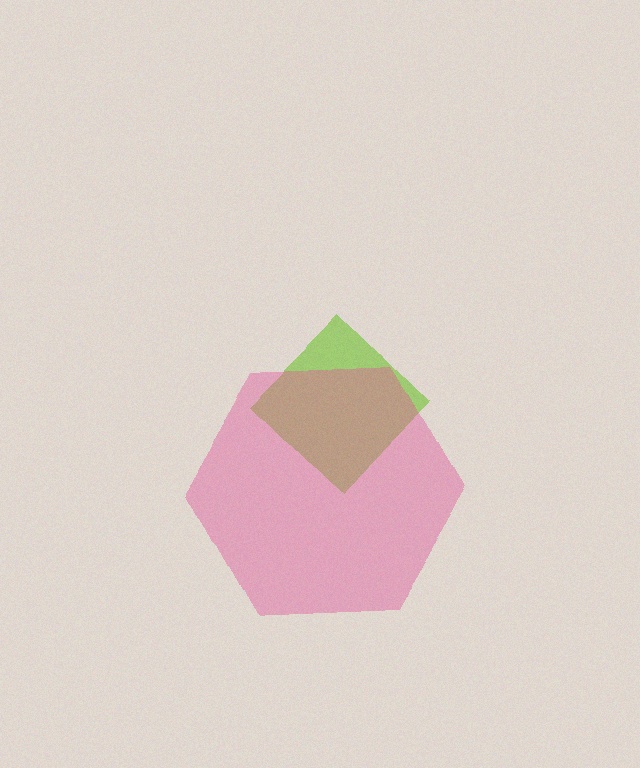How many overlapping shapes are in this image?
There are 2 overlapping shapes in the image.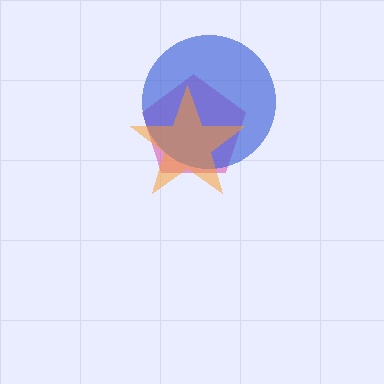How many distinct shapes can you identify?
There are 3 distinct shapes: a magenta pentagon, a blue circle, an orange star.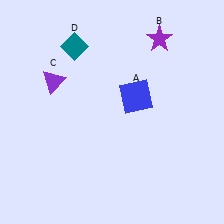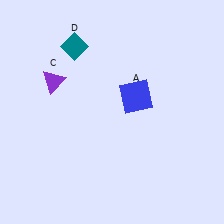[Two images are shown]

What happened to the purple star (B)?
The purple star (B) was removed in Image 2. It was in the top-right area of Image 1.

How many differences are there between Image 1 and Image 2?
There is 1 difference between the two images.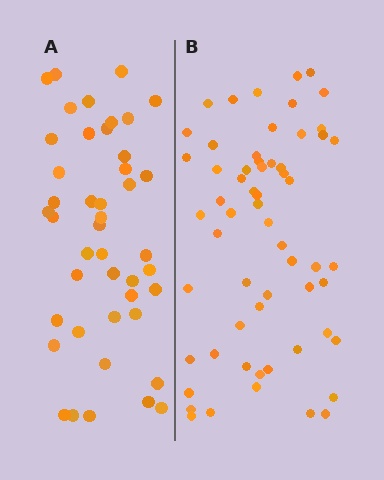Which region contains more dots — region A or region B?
Region B (the right region) has more dots.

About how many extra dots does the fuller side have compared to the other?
Region B has approximately 15 more dots than region A.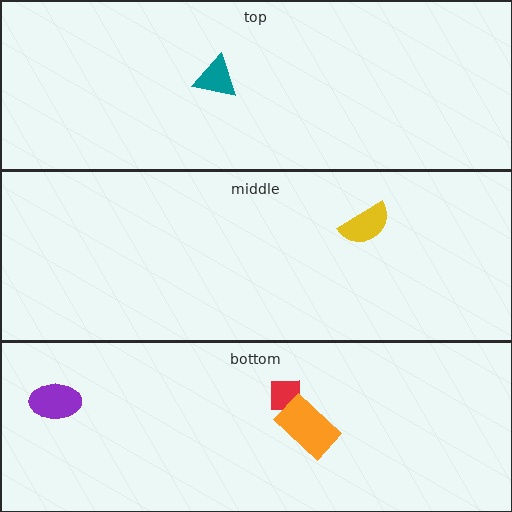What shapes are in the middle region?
The yellow semicircle.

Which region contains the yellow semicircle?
The middle region.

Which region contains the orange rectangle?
The bottom region.